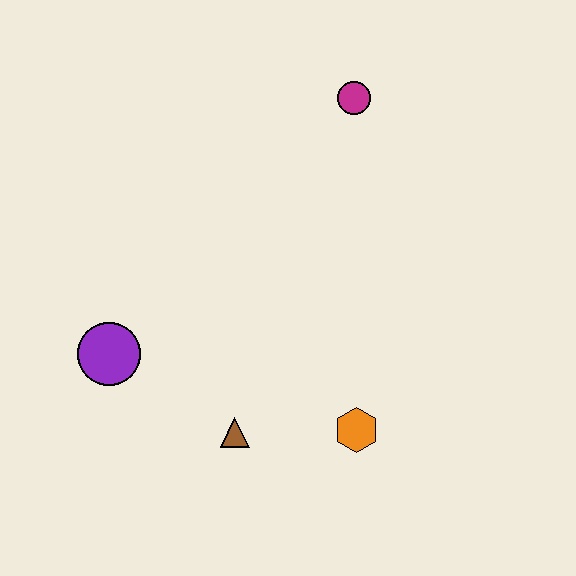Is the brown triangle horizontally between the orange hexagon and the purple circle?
Yes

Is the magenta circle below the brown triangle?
No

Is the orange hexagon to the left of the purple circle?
No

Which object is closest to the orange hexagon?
The brown triangle is closest to the orange hexagon.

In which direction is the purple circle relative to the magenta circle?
The purple circle is below the magenta circle.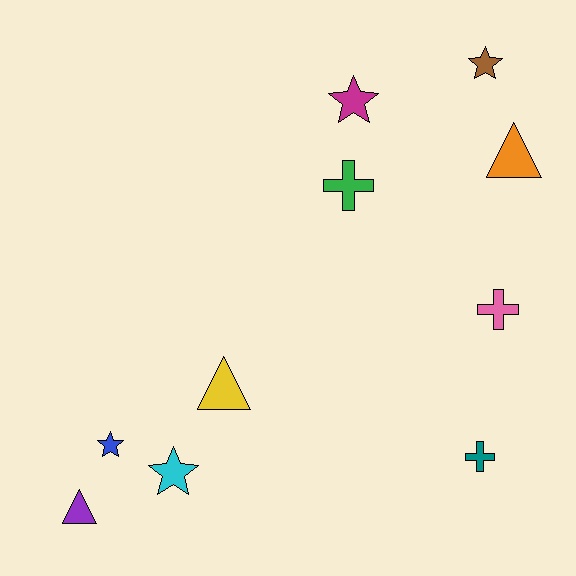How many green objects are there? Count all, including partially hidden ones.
There is 1 green object.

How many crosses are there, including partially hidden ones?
There are 3 crosses.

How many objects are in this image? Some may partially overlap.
There are 10 objects.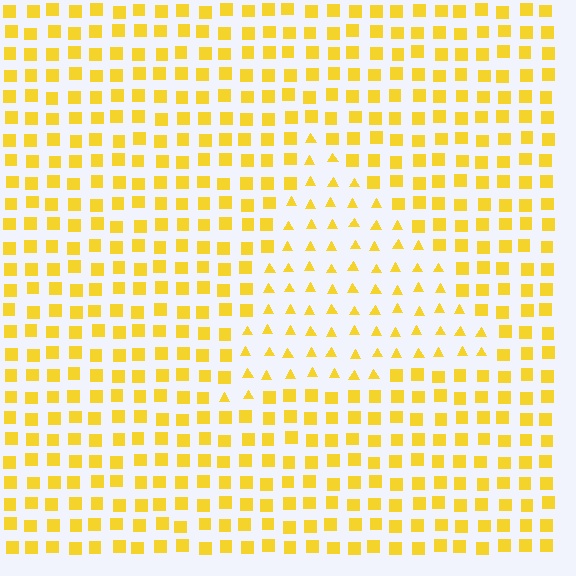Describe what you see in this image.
The image is filled with small yellow elements arranged in a uniform grid. A triangle-shaped region contains triangles, while the surrounding area contains squares. The boundary is defined purely by the change in element shape.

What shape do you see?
I see a triangle.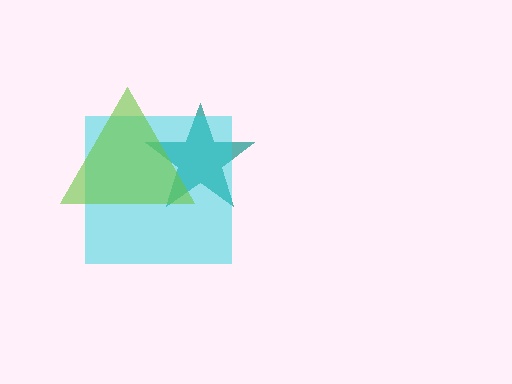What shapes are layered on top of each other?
The layered shapes are: a teal star, a cyan square, a lime triangle.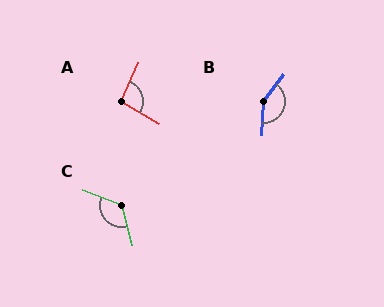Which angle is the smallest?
A, at approximately 95 degrees.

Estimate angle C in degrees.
Approximately 126 degrees.